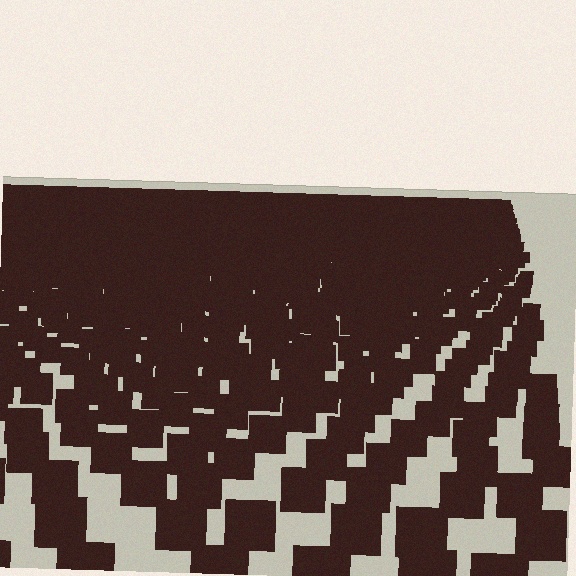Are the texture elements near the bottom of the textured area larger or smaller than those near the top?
Larger. Near the bottom, elements are closer to the viewer and appear at a bigger on-screen size.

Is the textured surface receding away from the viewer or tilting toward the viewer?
The surface is receding away from the viewer. Texture elements get smaller and denser toward the top.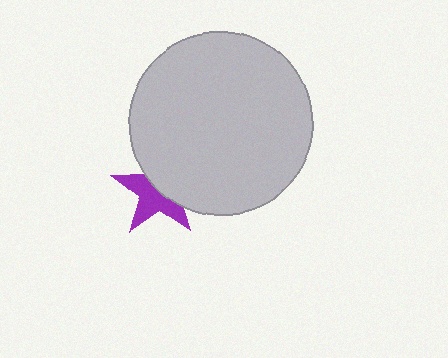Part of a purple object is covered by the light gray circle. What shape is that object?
It is a star.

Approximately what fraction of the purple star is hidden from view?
Roughly 47% of the purple star is hidden behind the light gray circle.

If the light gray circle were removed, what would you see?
You would see the complete purple star.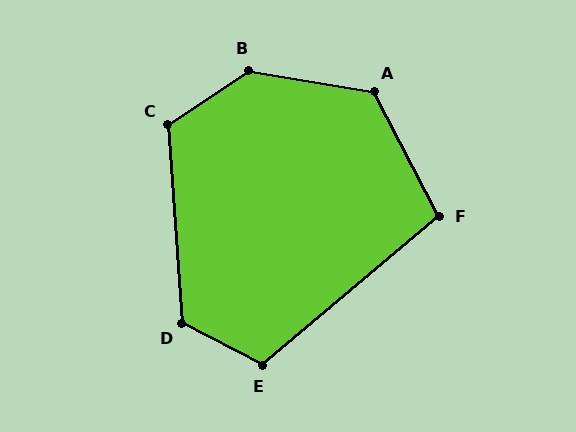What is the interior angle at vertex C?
Approximately 120 degrees (obtuse).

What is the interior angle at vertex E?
Approximately 113 degrees (obtuse).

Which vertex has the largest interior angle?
B, at approximately 136 degrees.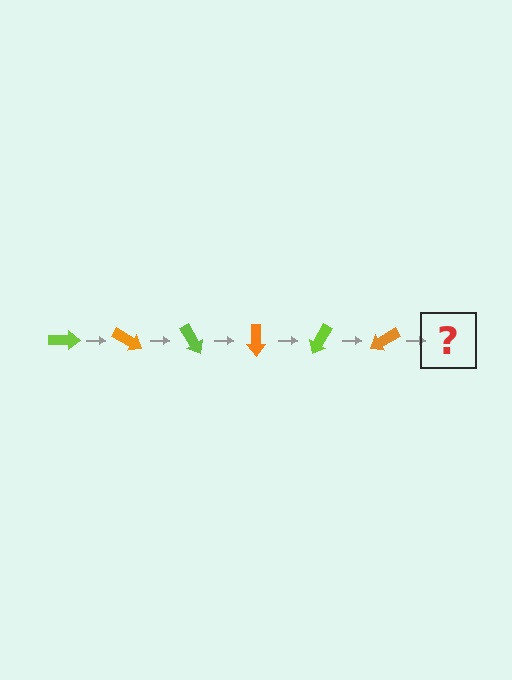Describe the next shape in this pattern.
It should be a lime arrow, rotated 180 degrees from the start.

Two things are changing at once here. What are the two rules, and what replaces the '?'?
The two rules are that it rotates 30 degrees each step and the color cycles through lime and orange. The '?' should be a lime arrow, rotated 180 degrees from the start.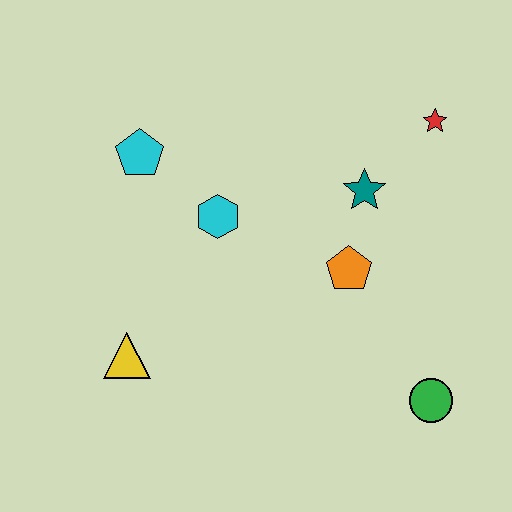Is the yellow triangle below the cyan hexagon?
Yes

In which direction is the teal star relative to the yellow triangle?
The teal star is to the right of the yellow triangle.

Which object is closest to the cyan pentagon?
The cyan hexagon is closest to the cyan pentagon.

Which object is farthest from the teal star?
The yellow triangle is farthest from the teal star.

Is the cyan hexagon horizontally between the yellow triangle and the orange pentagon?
Yes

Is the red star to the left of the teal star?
No